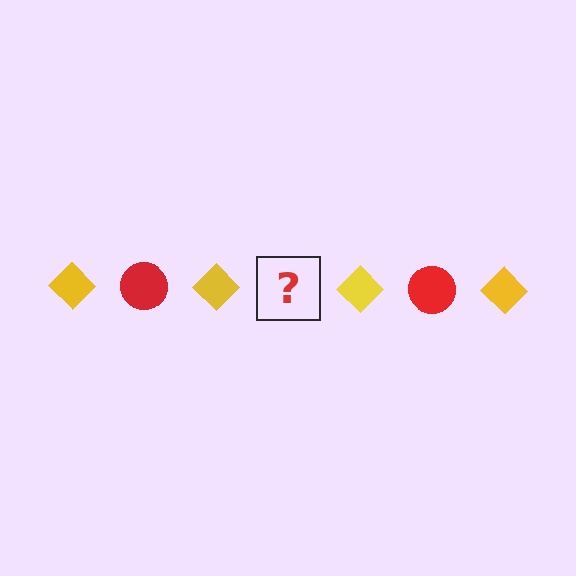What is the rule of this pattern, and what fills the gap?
The rule is that the pattern alternates between yellow diamond and red circle. The gap should be filled with a red circle.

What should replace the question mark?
The question mark should be replaced with a red circle.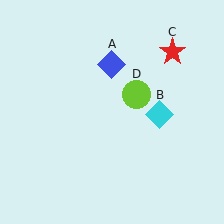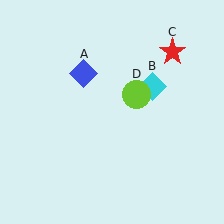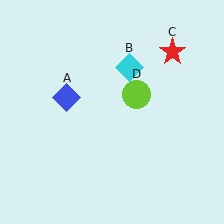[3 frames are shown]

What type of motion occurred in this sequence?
The blue diamond (object A), cyan diamond (object B) rotated counterclockwise around the center of the scene.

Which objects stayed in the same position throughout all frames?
Red star (object C) and lime circle (object D) remained stationary.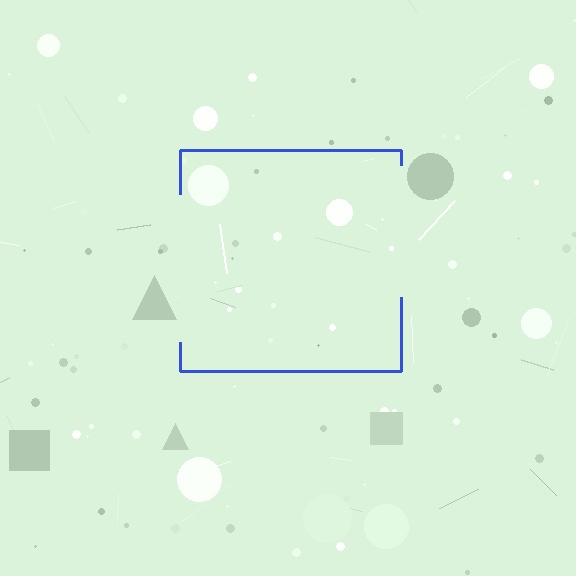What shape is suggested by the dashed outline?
The dashed outline suggests a square.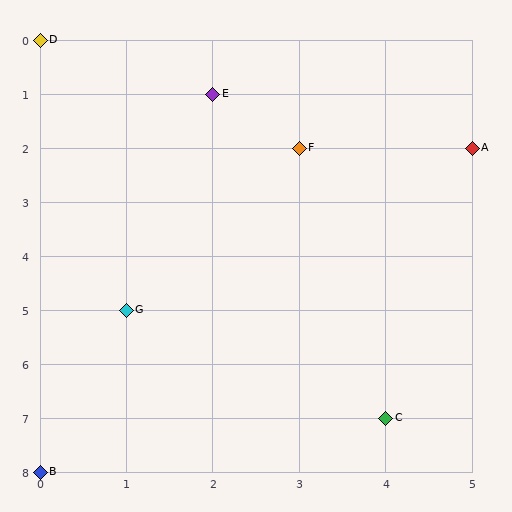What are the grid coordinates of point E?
Point E is at grid coordinates (2, 1).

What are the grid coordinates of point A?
Point A is at grid coordinates (5, 2).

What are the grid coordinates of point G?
Point G is at grid coordinates (1, 5).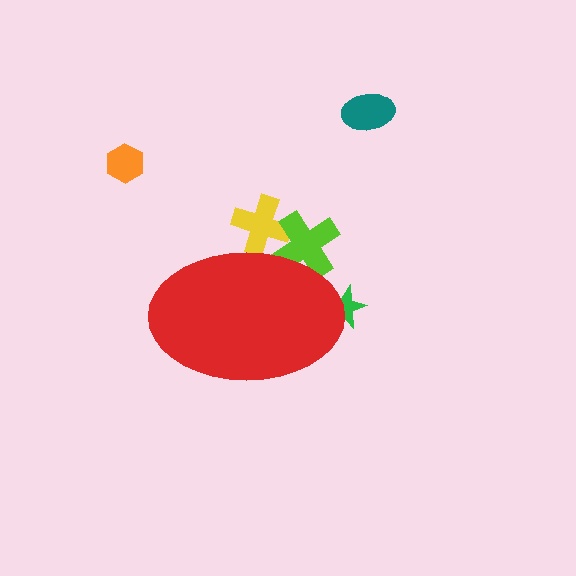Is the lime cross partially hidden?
Yes, the lime cross is partially hidden behind the red ellipse.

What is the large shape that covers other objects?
A red ellipse.